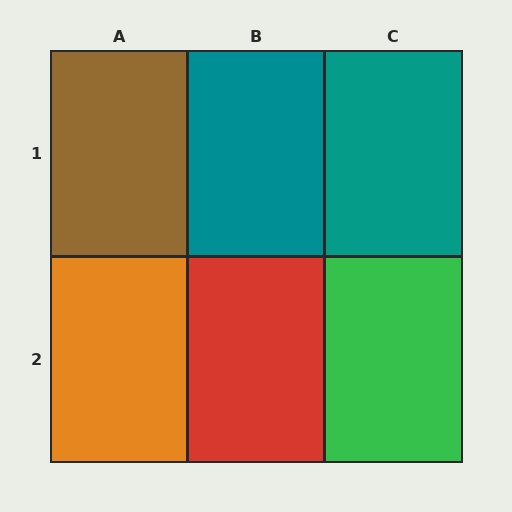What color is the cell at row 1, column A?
Brown.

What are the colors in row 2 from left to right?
Orange, red, green.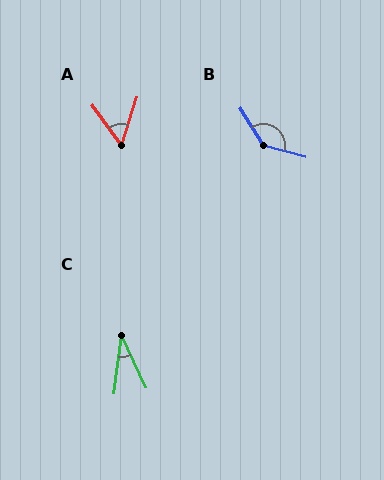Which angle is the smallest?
C, at approximately 32 degrees.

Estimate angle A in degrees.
Approximately 53 degrees.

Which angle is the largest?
B, at approximately 138 degrees.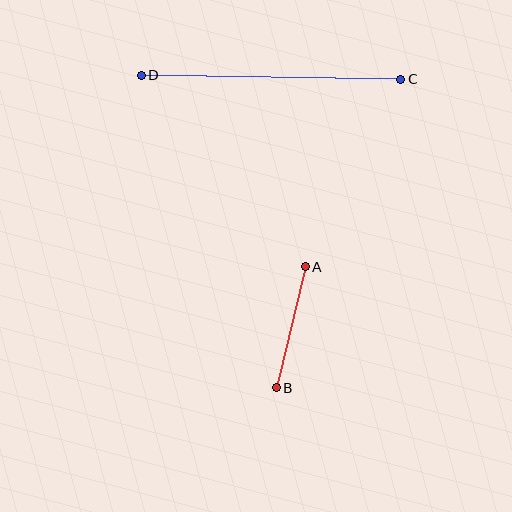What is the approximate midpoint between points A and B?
The midpoint is at approximately (291, 327) pixels.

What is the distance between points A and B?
The distance is approximately 124 pixels.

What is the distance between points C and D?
The distance is approximately 259 pixels.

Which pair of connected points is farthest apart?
Points C and D are farthest apart.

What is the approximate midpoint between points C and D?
The midpoint is at approximately (271, 77) pixels.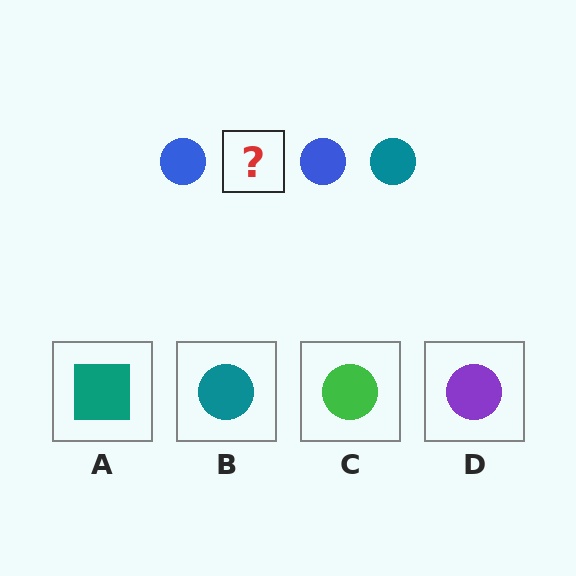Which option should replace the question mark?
Option B.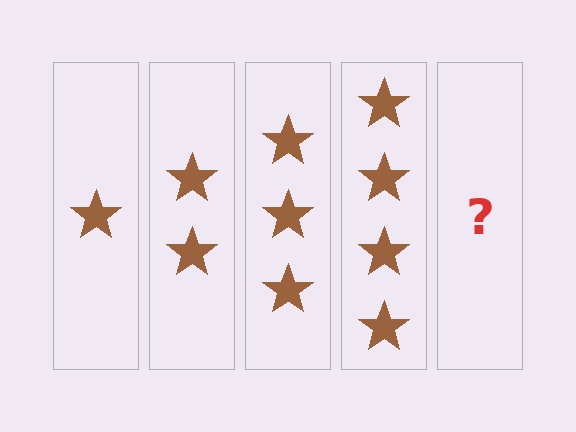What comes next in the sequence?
The next element should be 5 stars.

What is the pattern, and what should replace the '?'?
The pattern is that each step adds one more star. The '?' should be 5 stars.